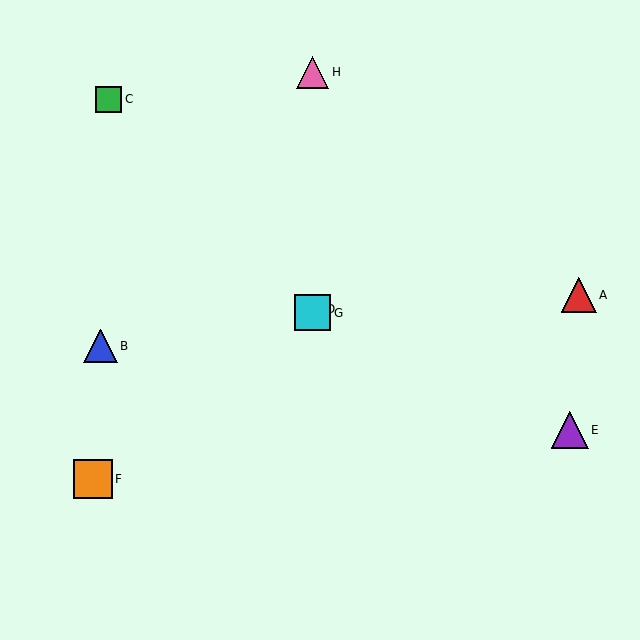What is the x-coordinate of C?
Object C is at x≈108.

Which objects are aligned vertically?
Objects D, G, H are aligned vertically.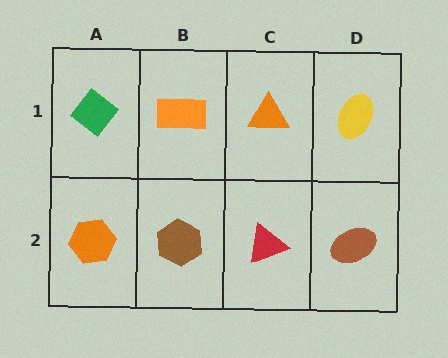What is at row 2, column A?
An orange hexagon.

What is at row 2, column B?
A brown hexagon.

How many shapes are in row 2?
4 shapes.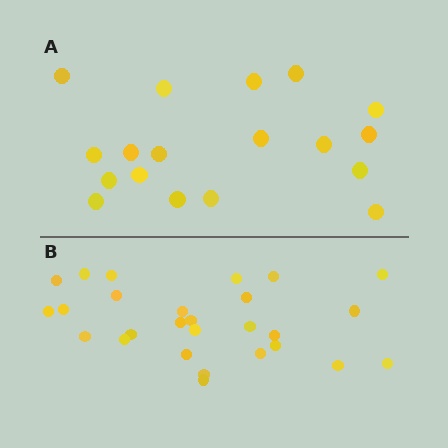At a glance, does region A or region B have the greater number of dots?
Region B (the bottom region) has more dots.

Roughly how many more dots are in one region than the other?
Region B has roughly 8 or so more dots than region A.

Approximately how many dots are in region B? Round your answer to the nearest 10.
About 30 dots. (The exact count is 27, which rounds to 30.)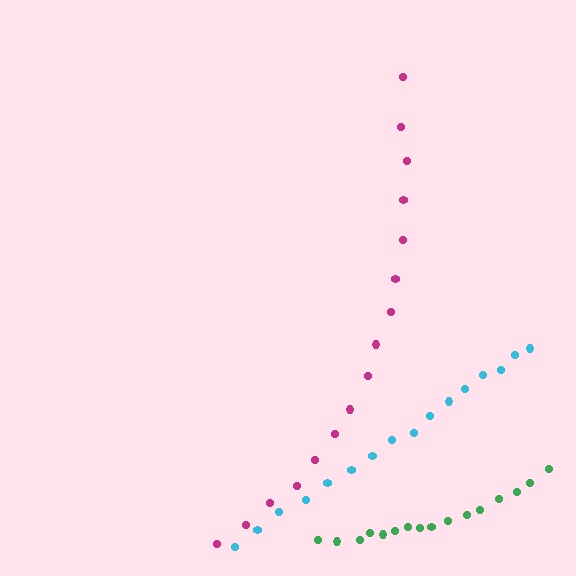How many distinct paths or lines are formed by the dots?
There are 3 distinct paths.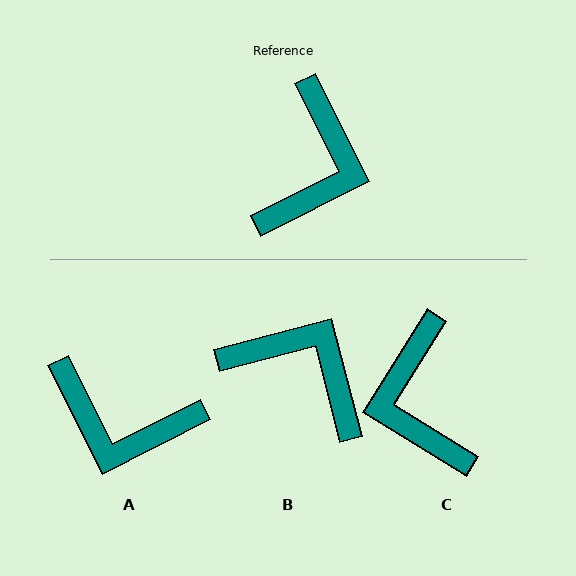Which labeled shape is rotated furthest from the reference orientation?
C, about 148 degrees away.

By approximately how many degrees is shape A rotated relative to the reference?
Approximately 90 degrees clockwise.